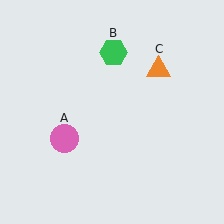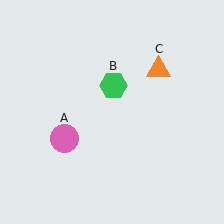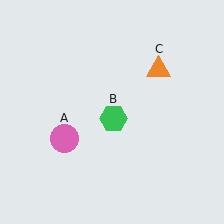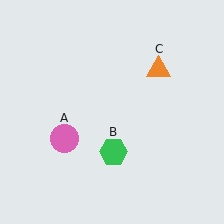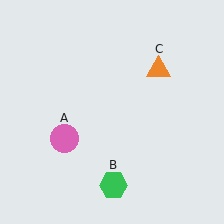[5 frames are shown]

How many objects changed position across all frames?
1 object changed position: green hexagon (object B).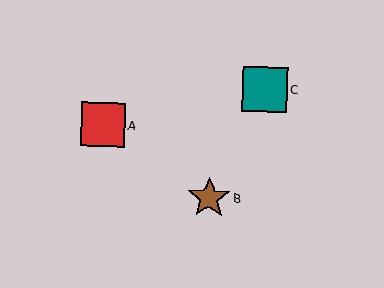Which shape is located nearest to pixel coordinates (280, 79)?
The teal square (labeled C) at (265, 89) is nearest to that location.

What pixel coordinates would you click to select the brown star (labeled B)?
Click at (209, 198) to select the brown star B.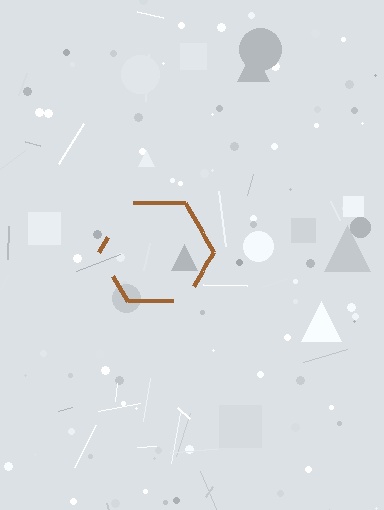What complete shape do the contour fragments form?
The contour fragments form a hexagon.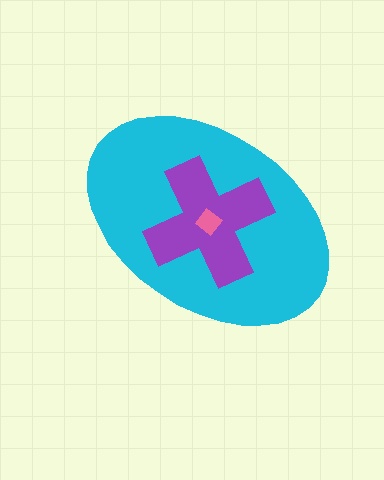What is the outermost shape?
The cyan ellipse.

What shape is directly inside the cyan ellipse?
The purple cross.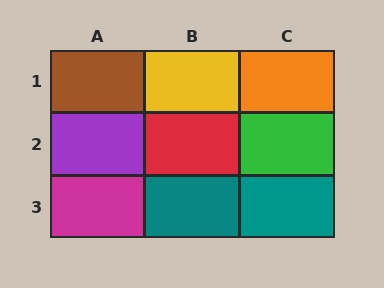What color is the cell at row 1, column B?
Yellow.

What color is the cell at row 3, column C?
Teal.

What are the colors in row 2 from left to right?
Purple, red, green.